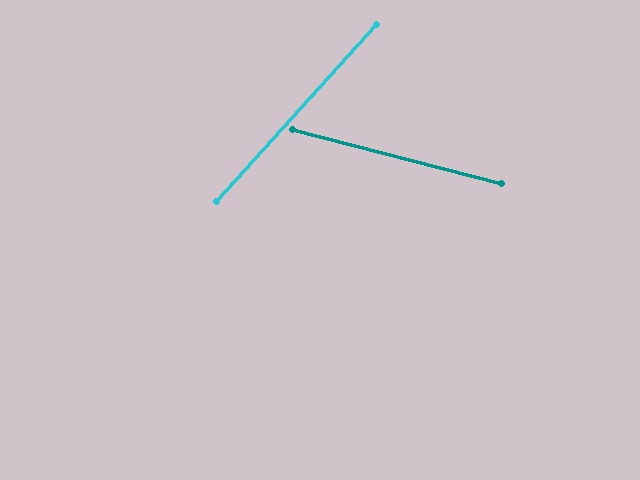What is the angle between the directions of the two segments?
Approximately 62 degrees.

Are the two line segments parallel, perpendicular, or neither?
Neither parallel nor perpendicular — they differ by about 62°.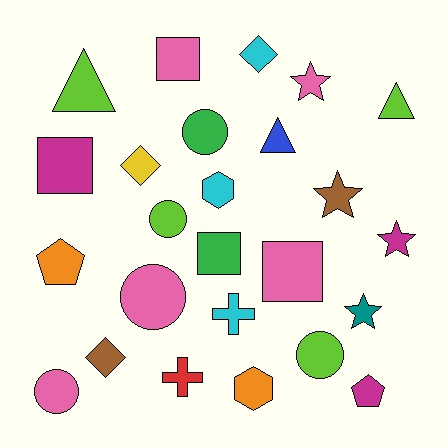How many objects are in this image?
There are 25 objects.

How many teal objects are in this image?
There is 1 teal object.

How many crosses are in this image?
There are 2 crosses.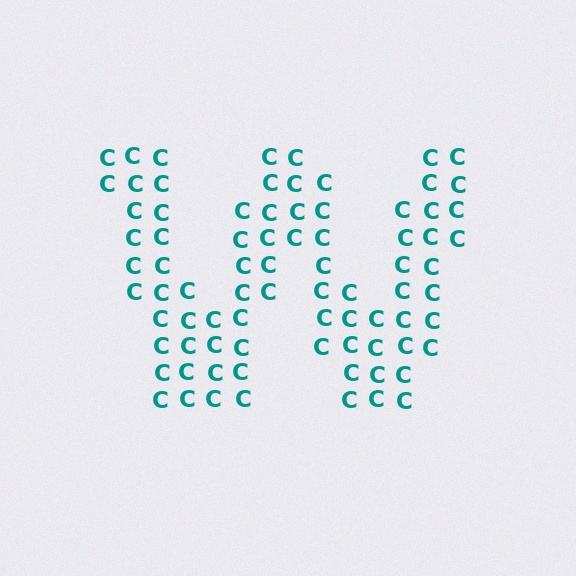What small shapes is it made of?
It is made of small letter C's.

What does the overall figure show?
The overall figure shows the letter W.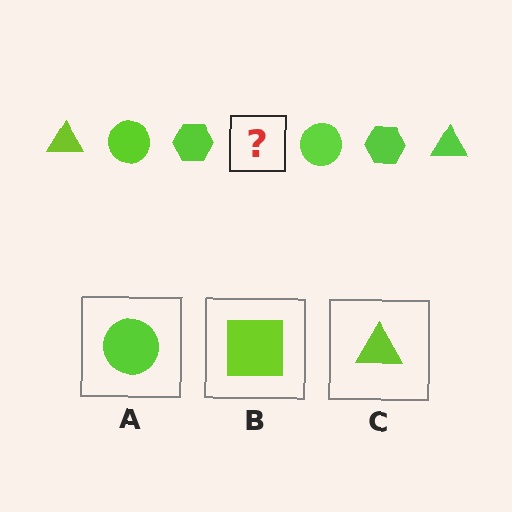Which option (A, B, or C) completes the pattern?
C.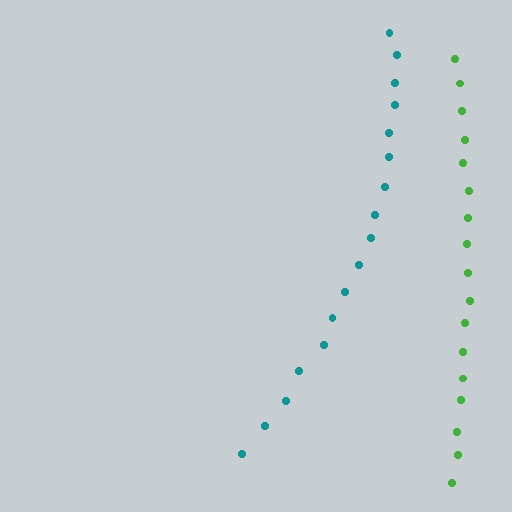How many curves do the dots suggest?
There are 2 distinct paths.